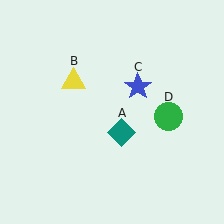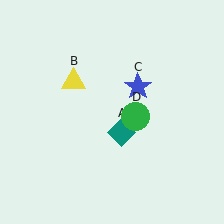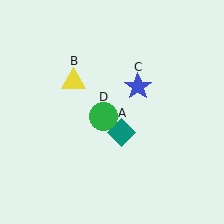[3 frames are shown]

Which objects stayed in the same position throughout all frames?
Teal diamond (object A) and yellow triangle (object B) and blue star (object C) remained stationary.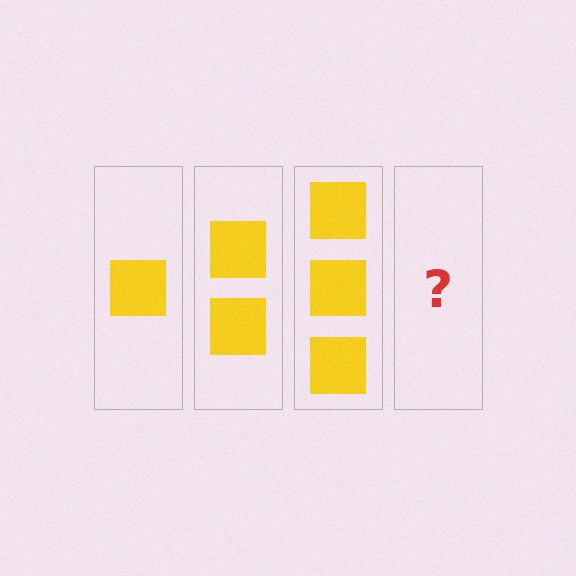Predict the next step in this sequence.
The next step is 4 squares.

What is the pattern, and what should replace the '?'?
The pattern is that each step adds one more square. The '?' should be 4 squares.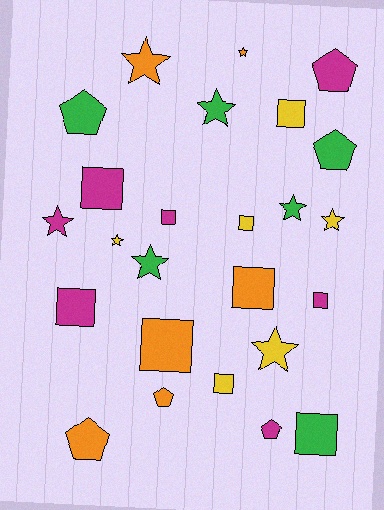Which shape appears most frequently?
Square, with 10 objects.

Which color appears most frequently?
Magenta, with 7 objects.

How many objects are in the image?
There are 25 objects.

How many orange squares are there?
There are 2 orange squares.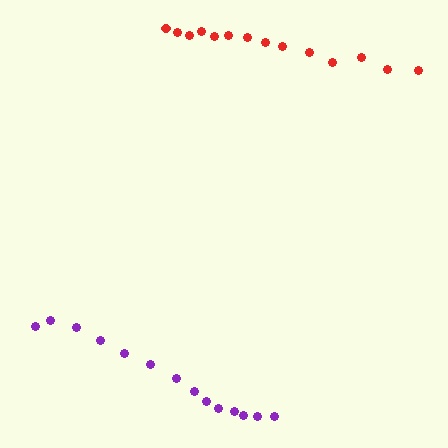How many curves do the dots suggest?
There are 2 distinct paths.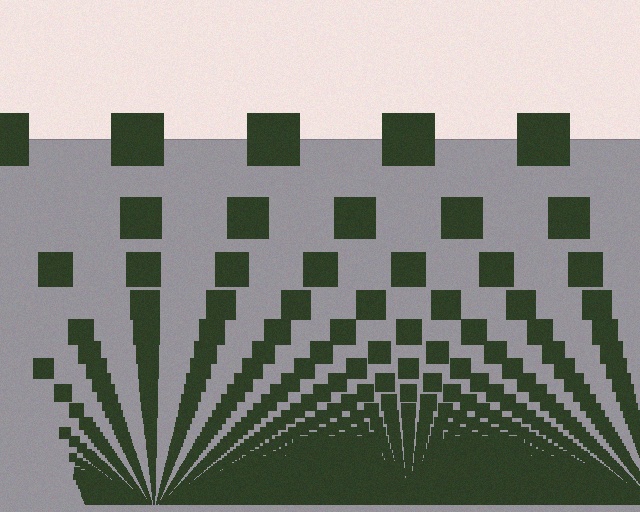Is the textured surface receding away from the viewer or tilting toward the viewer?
The surface appears to tilt toward the viewer. Texture elements get larger and sparser toward the top.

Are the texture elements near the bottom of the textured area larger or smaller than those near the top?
Smaller. The gradient is inverted — elements near the bottom are smaller and denser.